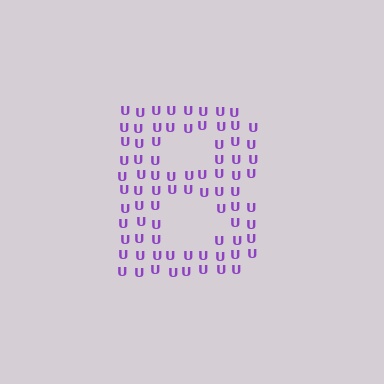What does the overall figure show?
The overall figure shows the letter B.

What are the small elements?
The small elements are letter U's.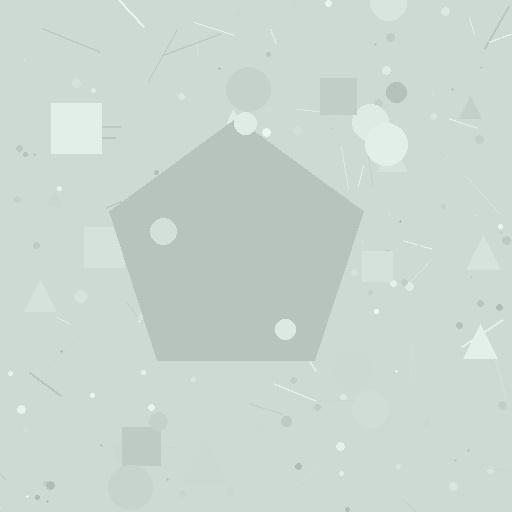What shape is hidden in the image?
A pentagon is hidden in the image.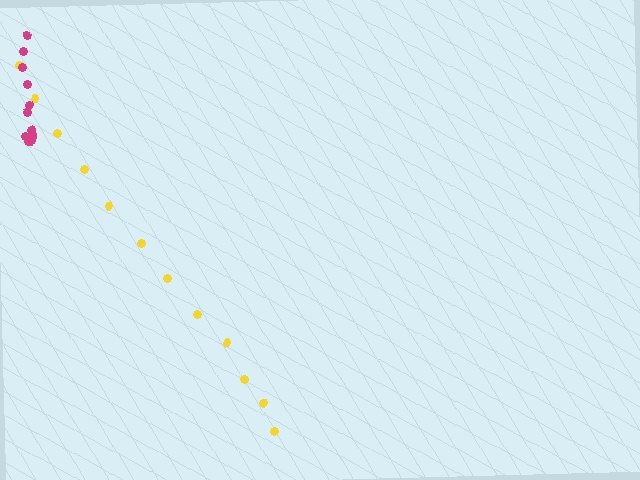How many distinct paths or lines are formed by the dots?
There are 2 distinct paths.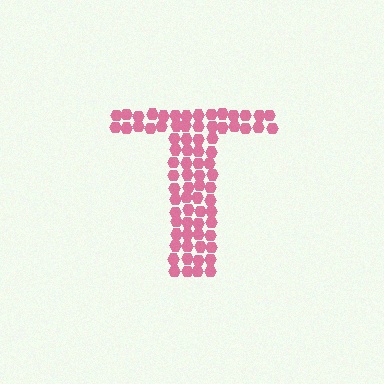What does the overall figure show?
The overall figure shows the letter T.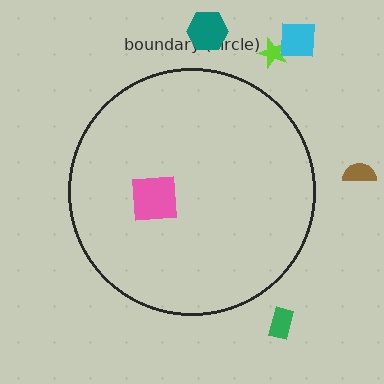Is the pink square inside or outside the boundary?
Inside.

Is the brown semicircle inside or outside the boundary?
Outside.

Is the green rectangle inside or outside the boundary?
Outside.